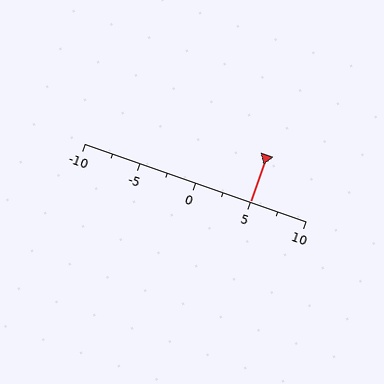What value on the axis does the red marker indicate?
The marker indicates approximately 5.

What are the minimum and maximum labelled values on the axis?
The axis runs from -10 to 10.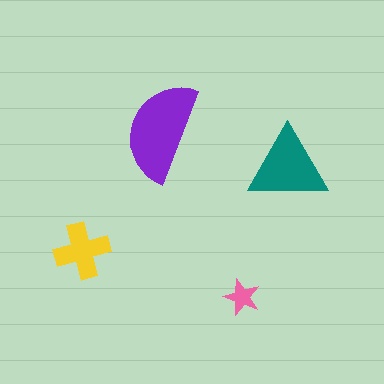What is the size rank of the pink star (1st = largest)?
4th.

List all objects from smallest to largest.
The pink star, the yellow cross, the teal triangle, the purple semicircle.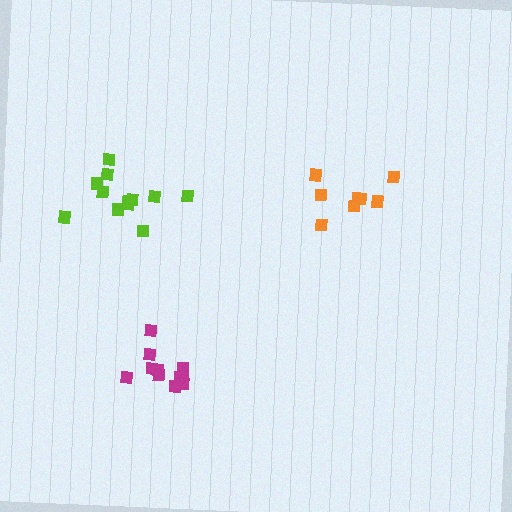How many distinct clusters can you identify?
There are 3 distinct clusters.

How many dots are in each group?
Group 1: 8 dots, Group 2: 12 dots, Group 3: 11 dots (31 total).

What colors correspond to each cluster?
The clusters are colored: orange, lime, magenta.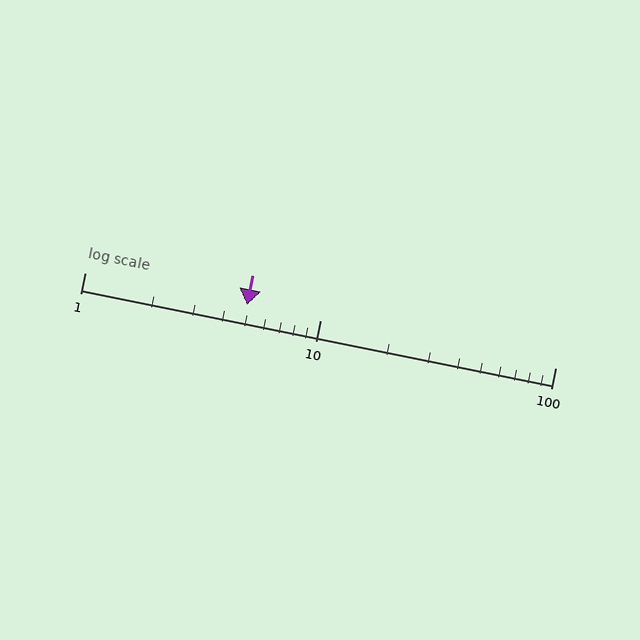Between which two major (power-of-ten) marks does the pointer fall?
The pointer is between 1 and 10.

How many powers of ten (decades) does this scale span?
The scale spans 2 decades, from 1 to 100.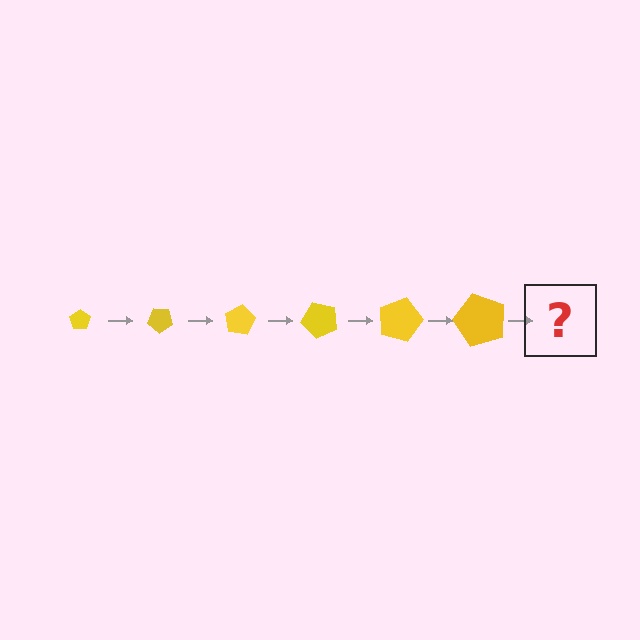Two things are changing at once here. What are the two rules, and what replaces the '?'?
The two rules are that the pentagon grows larger each step and it rotates 40 degrees each step. The '?' should be a pentagon, larger than the previous one and rotated 240 degrees from the start.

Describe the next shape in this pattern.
It should be a pentagon, larger than the previous one and rotated 240 degrees from the start.